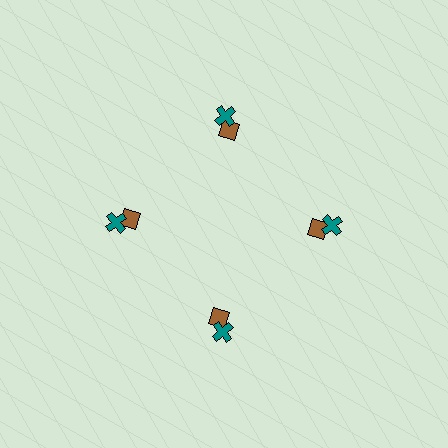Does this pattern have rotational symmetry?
Yes, this pattern has 4-fold rotational symmetry. It looks the same after rotating 90 degrees around the center.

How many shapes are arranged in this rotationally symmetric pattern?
There are 8 shapes, arranged in 4 groups of 2.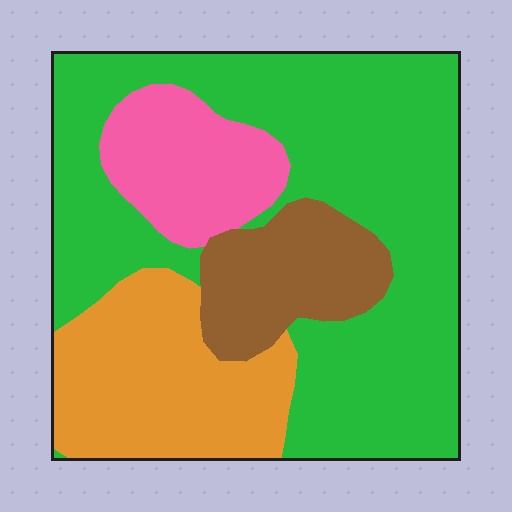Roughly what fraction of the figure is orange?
Orange covers 21% of the figure.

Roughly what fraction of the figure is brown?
Brown takes up less than a sixth of the figure.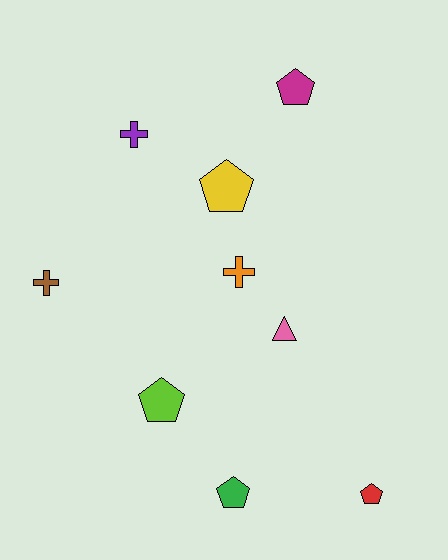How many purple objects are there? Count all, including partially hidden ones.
There is 1 purple object.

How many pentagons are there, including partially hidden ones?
There are 5 pentagons.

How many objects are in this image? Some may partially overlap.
There are 9 objects.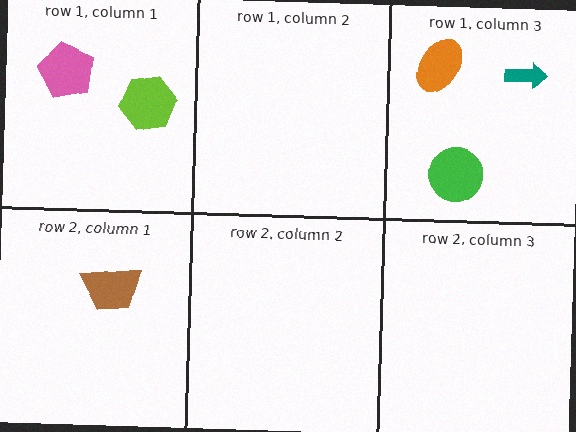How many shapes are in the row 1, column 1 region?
2.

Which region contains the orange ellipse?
The row 1, column 3 region.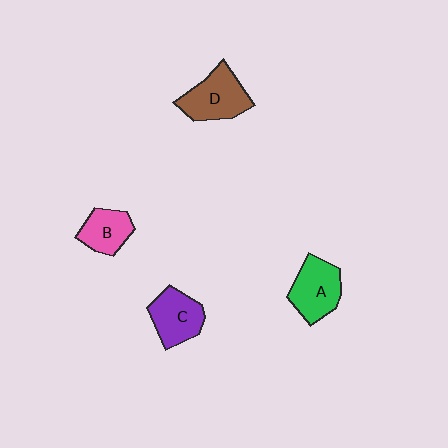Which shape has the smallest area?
Shape B (pink).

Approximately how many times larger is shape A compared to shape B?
Approximately 1.3 times.